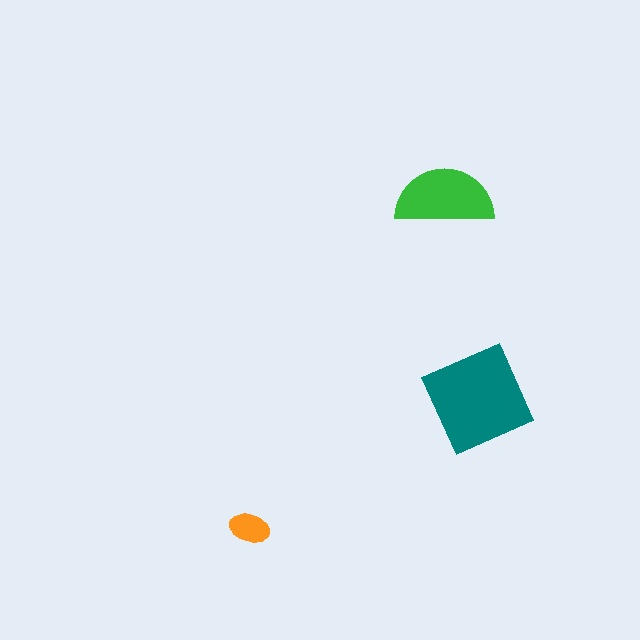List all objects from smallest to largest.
The orange ellipse, the green semicircle, the teal square.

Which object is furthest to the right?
The teal square is rightmost.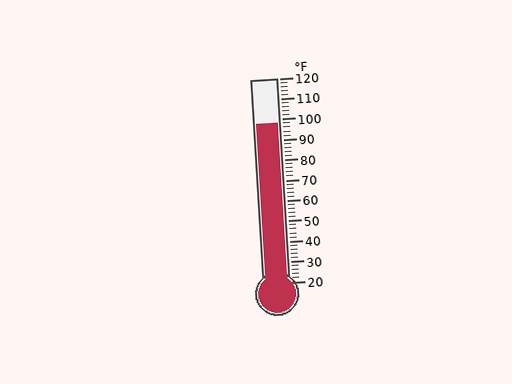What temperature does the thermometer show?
The thermometer shows approximately 98°F.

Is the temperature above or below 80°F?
The temperature is above 80°F.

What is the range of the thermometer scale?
The thermometer scale ranges from 20°F to 120°F.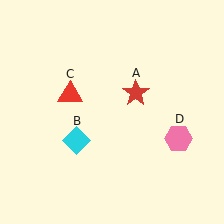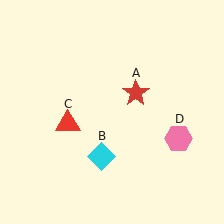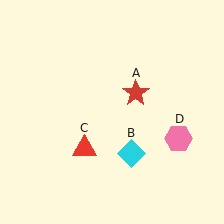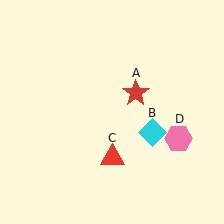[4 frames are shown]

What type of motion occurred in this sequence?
The cyan diamond (object B), red triangle (object C) rotated counterclockwise around the center of the scene.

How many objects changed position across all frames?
2 objects changed position: cyan diamond (object B), red triangle (object C).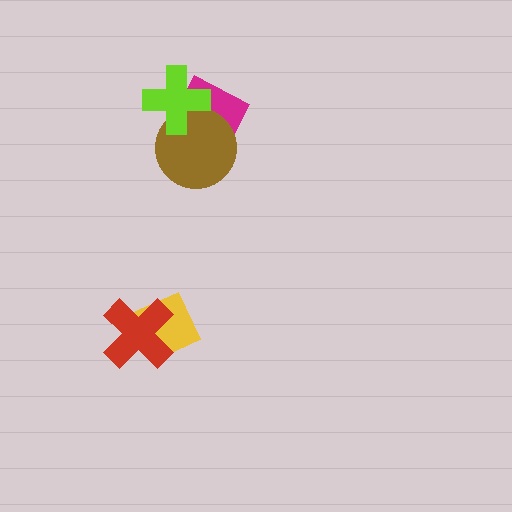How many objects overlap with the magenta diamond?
2 objects overlap with the magenta diamond.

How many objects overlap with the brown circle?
2 objects overlap with the brown circle.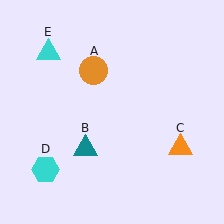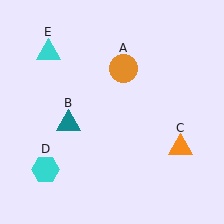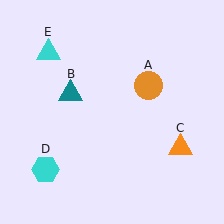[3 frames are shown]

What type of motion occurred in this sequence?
The orange circle (object A), teal triangle (object B) rotated clockwise around the center of the scene.